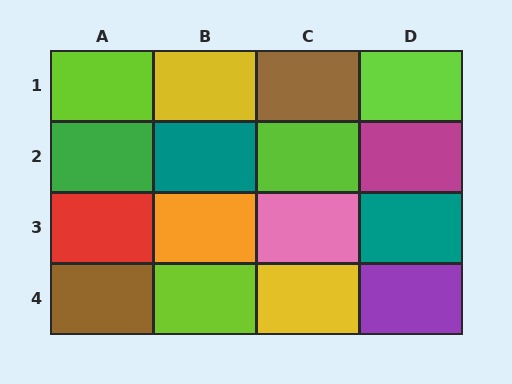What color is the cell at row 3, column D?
Teal.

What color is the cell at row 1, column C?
Brown.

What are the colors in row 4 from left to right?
Brown, lime, yellow, purple.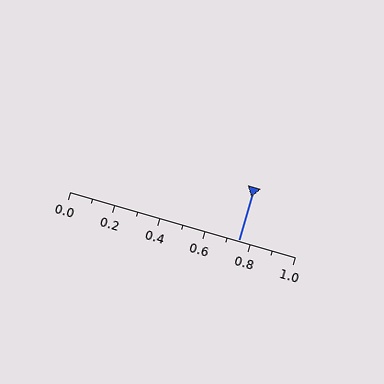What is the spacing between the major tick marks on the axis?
The major ticks are spaced 0.2 apart.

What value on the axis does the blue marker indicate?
The marker indicates approximately 0.75.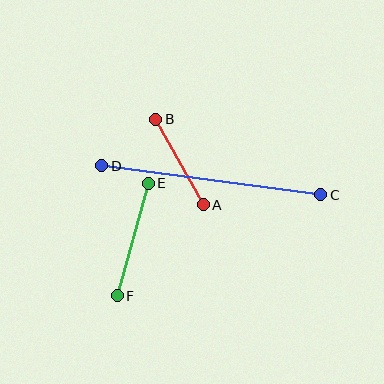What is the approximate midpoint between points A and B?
The midpoint is at approximately (179, 162) pixels.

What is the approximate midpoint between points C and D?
The midpoint is at approximately (211, 180) pixels.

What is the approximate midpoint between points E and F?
The midpoint is at approximately (133, 240) pixels.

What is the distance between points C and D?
The distance is approximately 221 pixels.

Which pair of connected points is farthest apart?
Points C and D are farthest apart.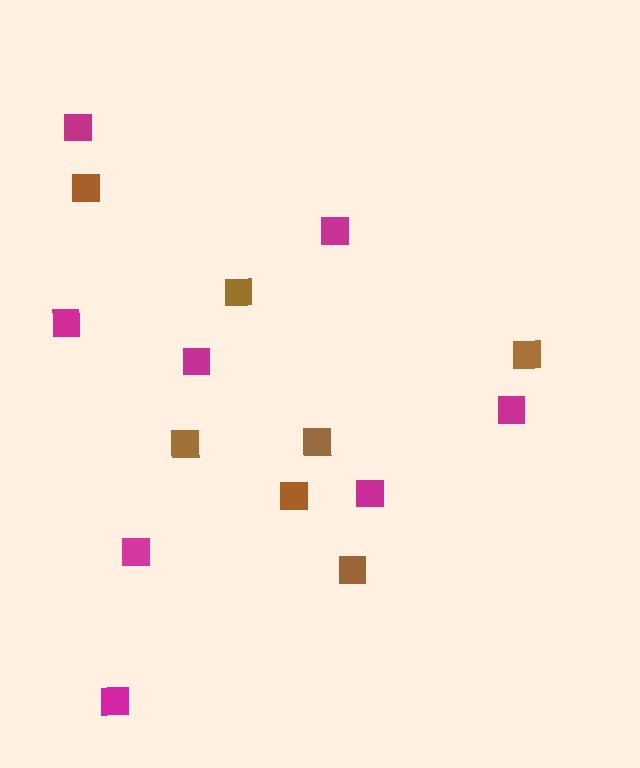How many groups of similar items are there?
There are 2 groups: one group of brown squares (7) and one group of magenta squares (8).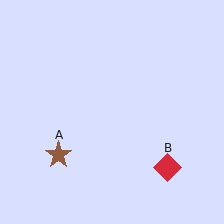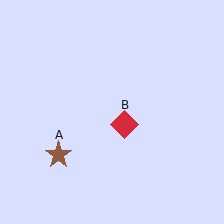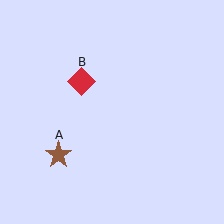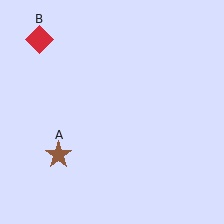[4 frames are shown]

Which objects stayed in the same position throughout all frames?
Brown star (object A) remained stationary.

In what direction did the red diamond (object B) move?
The red diamond (object B) moved up and to the left.